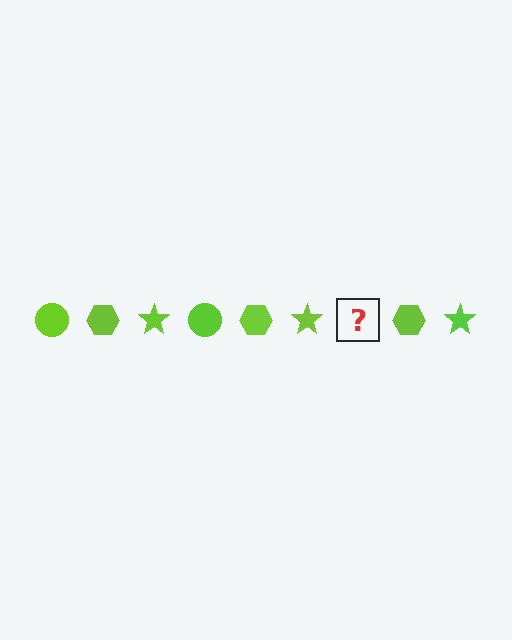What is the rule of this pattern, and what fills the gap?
The rule is that the pattern cycles through circle, hexagon, star shapes in lime. The gap should be filled with a lime circle.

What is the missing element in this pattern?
The missing element is a lime circle.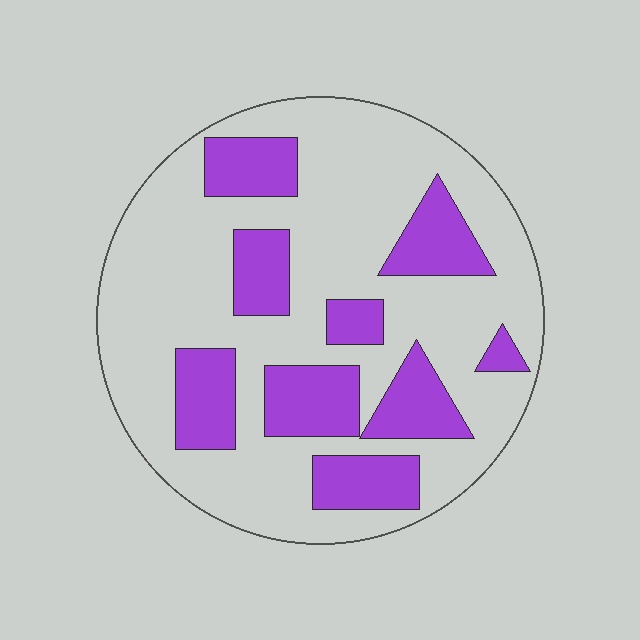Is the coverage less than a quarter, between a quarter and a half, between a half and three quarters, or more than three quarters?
Between a quarter and a half.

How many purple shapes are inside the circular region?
9.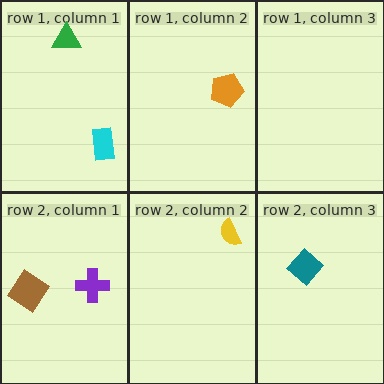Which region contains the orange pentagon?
The row 1, column 2 region.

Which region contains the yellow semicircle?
The row 2, column 2 region.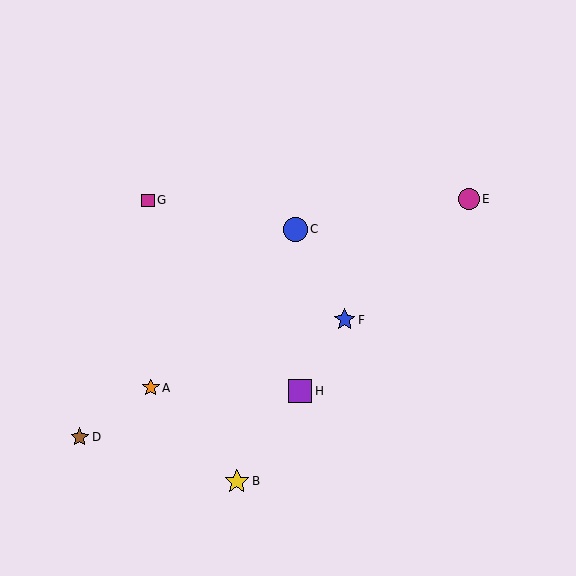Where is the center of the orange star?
The center of the orange star is at (151, 388).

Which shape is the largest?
The yellow star (labeled B) is the largest.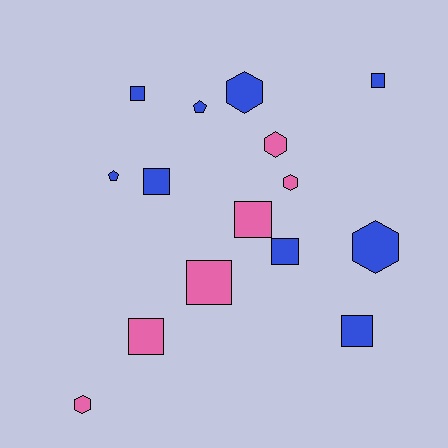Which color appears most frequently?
Blue, with 9 objects.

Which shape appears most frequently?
Square, with 8 objects.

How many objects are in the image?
There are 15 objects.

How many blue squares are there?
There are 5 blue squares.